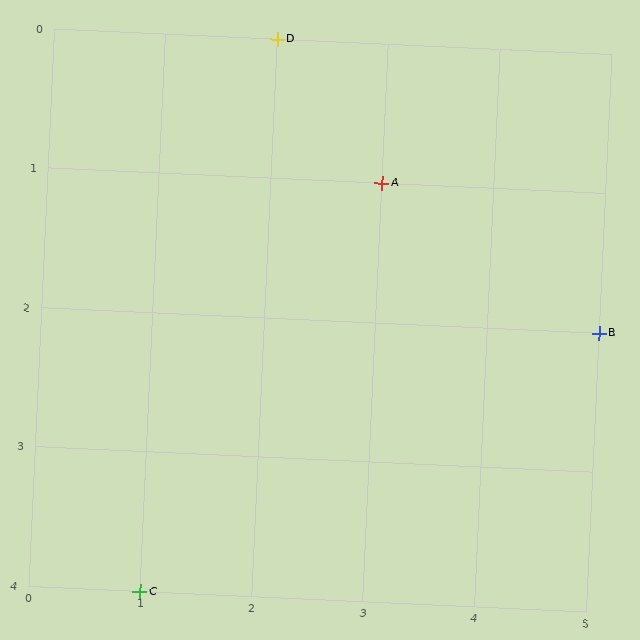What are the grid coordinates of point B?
Point B is at grid coordinates (5, 2).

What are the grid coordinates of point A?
Point A is at grid coordinates (3, 1).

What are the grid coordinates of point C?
Point C is at grid coordinates (1, 4).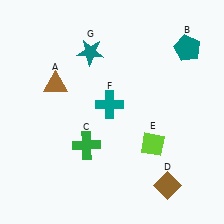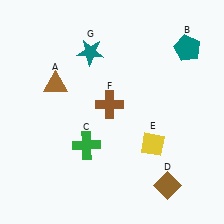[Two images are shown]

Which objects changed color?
E changed from lime to yellow. F changed from teal to brown.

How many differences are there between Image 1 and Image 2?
There are 2 differences between the two images.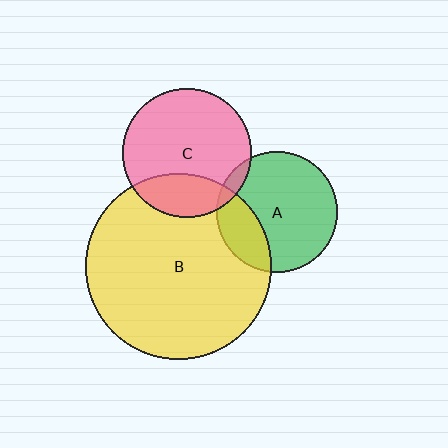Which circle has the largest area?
Circle B (yellow).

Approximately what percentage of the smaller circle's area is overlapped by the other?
Approximately 25%.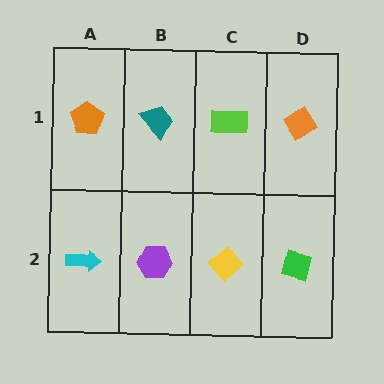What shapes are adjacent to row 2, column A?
An orange pentagon (row 1, column A), a purple hexagon (row 2, column B).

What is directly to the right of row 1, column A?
A teal trapezoid.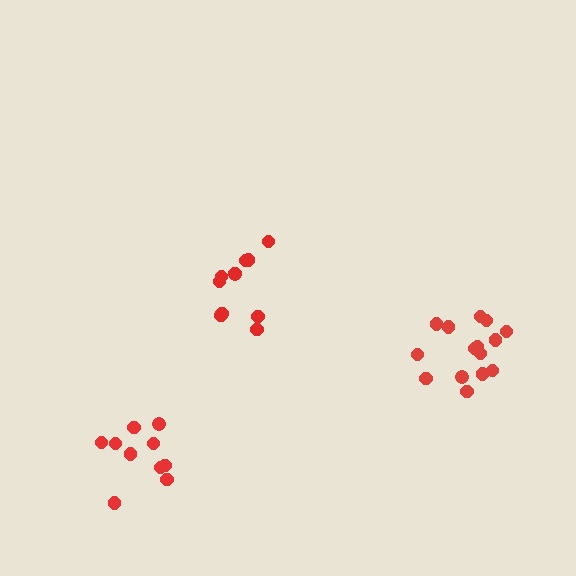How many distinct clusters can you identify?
There are 3 distinct clusters.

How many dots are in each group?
Group 1: 15 dots, Group 2: 10 dots, Group 3: 11 dots (36 total).